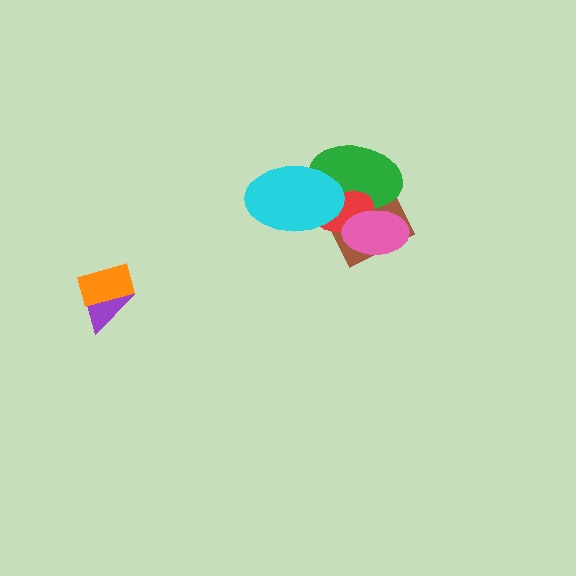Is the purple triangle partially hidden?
Yes, it is partially covered by another shape.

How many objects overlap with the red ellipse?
4 objects overlap with the red ellipse.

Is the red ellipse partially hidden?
Yes, it is partially covered by another shape.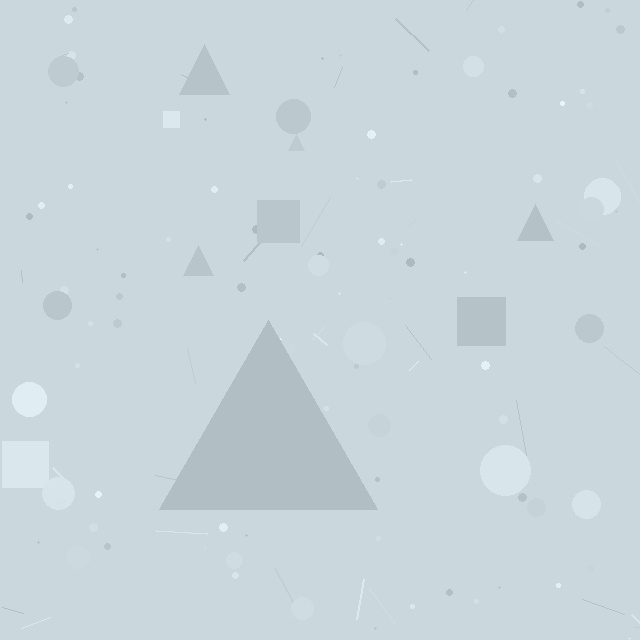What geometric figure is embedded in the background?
A triangle is embedded in the background.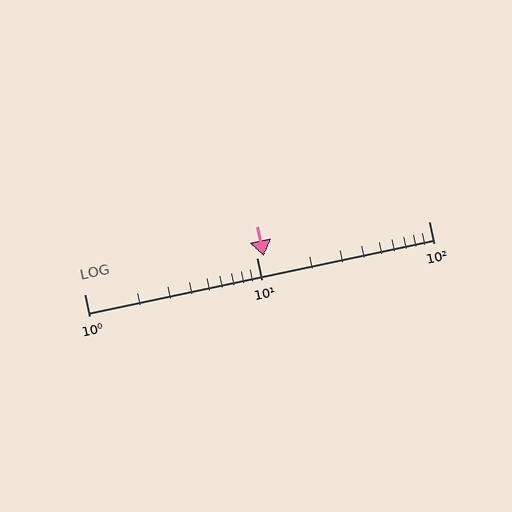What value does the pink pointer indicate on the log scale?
The pointer indicates approximately 11.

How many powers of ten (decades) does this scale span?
The scale spans 2 decades, from 1 to 100.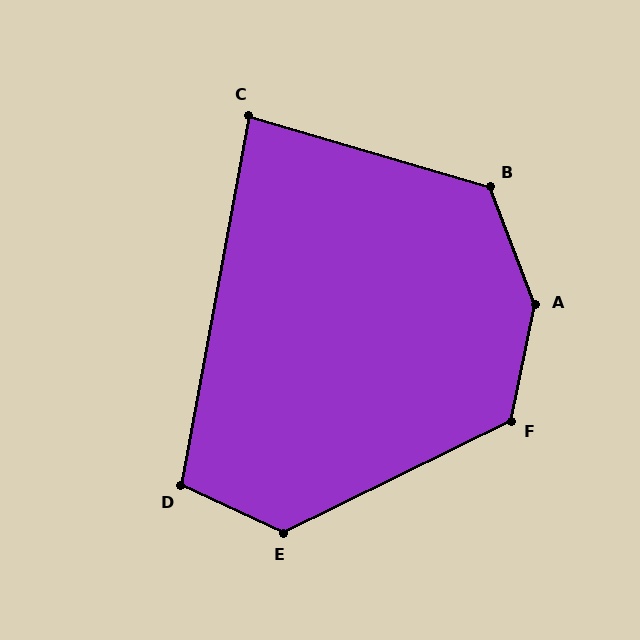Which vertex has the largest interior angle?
A, at approximately 147 degrees.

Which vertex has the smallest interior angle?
C, at approximately 84 degrees.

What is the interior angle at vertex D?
Approximately 105 degrees (obtuse).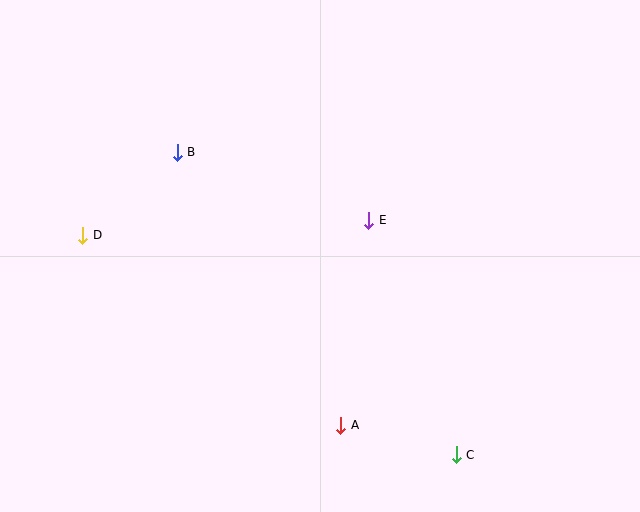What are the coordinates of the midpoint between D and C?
The midpoint between D and C is at (270, 345).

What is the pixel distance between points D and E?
The distance between D and E is 286 pixels.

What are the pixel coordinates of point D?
Point D is at (83, 235).